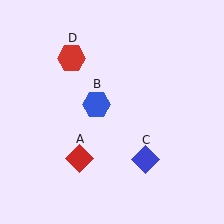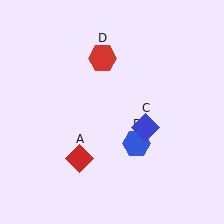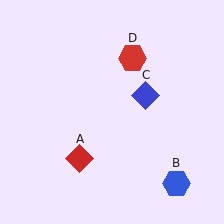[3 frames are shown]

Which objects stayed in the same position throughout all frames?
Red diamond (object A) remained stationary.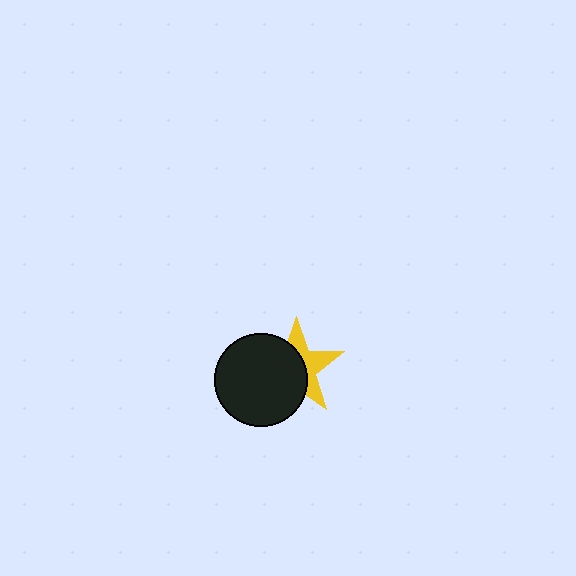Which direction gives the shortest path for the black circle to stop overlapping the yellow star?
Moving left gives the shortest separation.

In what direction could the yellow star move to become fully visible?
The yellow star could move right. That would shift it out from behind the black circle entirely.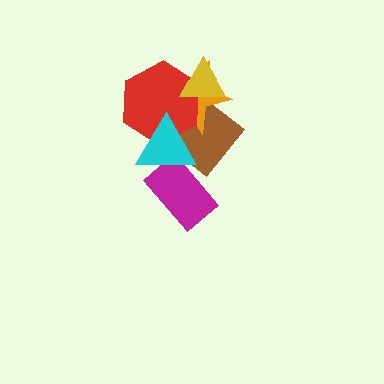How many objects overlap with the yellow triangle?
3 objects overlap with the yellow triangle.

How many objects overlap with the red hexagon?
4 objects overlap with the red hexagon.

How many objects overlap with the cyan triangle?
4 objects overlap with the cyan triangle.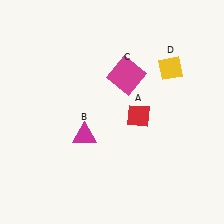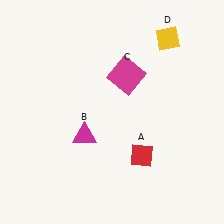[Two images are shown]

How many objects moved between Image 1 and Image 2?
2 objects moved between the two images.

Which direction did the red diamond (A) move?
The red diamond (A) moved down.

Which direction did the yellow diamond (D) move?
The yellow diamond (D) moved up.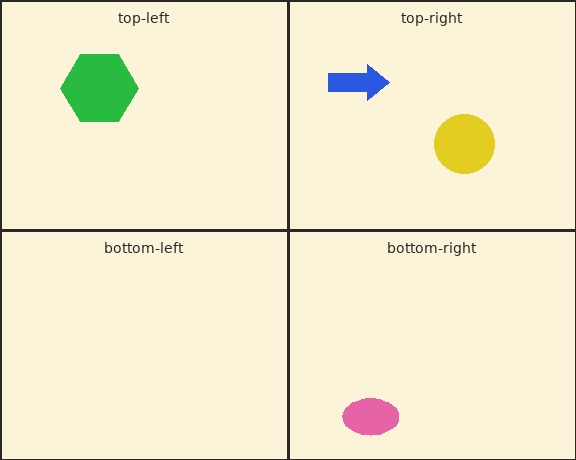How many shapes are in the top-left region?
1.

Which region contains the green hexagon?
The top-left region.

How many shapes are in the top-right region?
2.